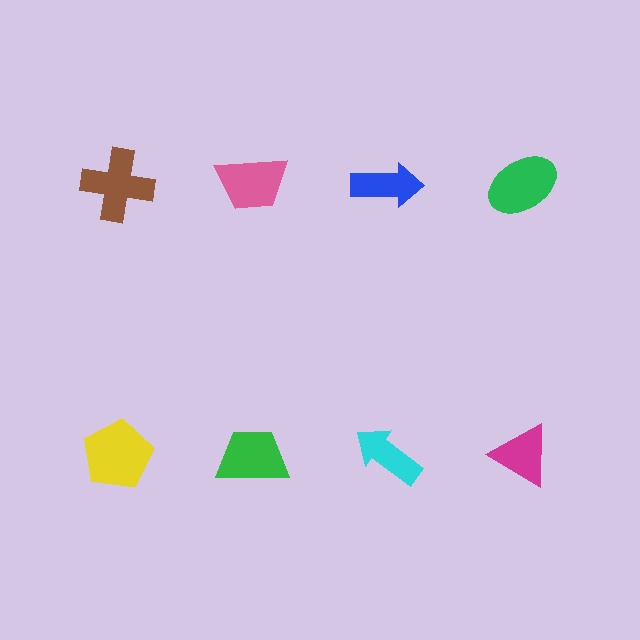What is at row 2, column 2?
A green trapezoid.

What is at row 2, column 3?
A cyan arrow.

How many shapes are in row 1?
4 shapes.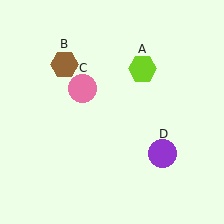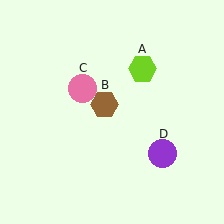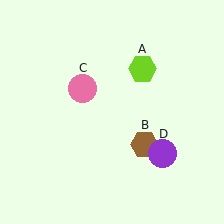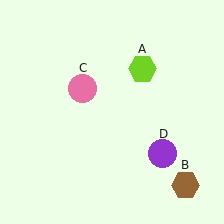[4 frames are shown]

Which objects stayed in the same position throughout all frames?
Lime hexagon (object A) and pink circle (object C) and purple circle (object D) remained stationary.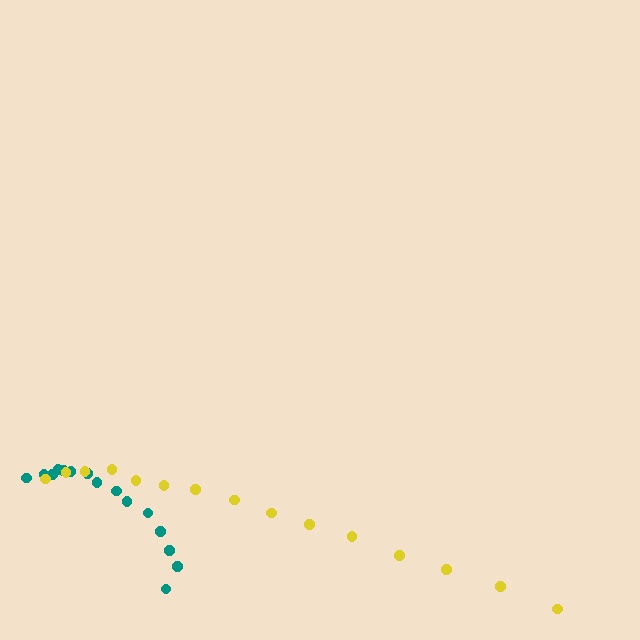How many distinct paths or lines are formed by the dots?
There are 2 distinct paths.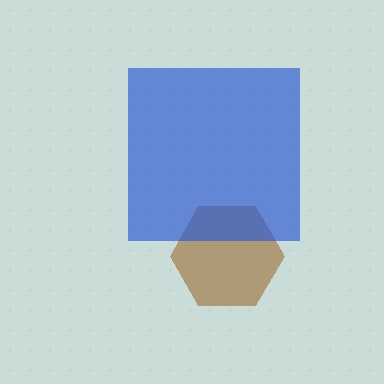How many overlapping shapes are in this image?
There are 2 overlapping shapes in the image.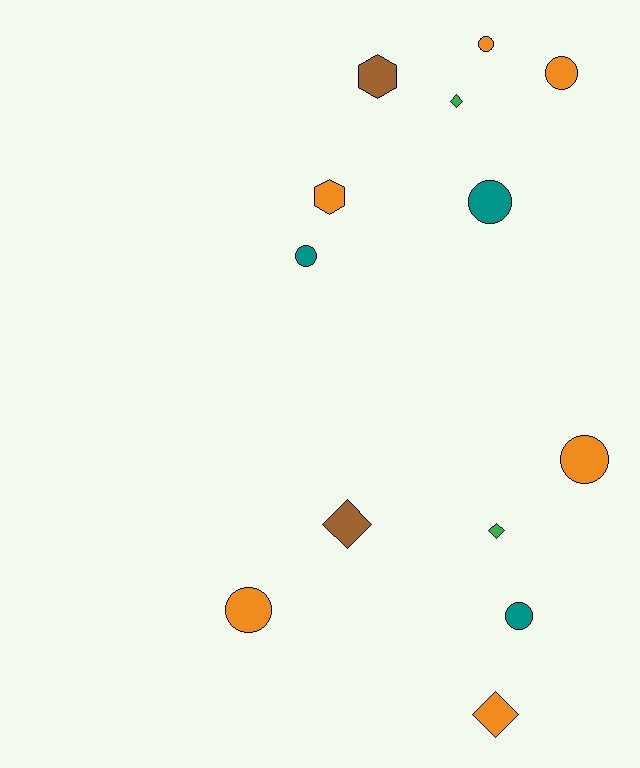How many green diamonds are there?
There are 2 green diamonds.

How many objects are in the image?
There are 13 objects.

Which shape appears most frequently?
Circle, with 7 objects.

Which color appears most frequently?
Orange, with 6 objects.